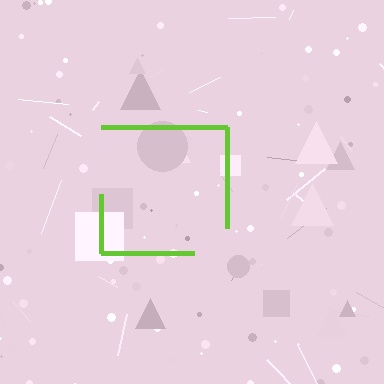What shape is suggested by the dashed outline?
The dashed outline suggests a square.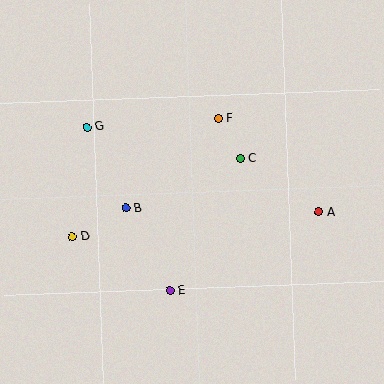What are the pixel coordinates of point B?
Point B is at (126, 208).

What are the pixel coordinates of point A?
Point A is at (319, 212).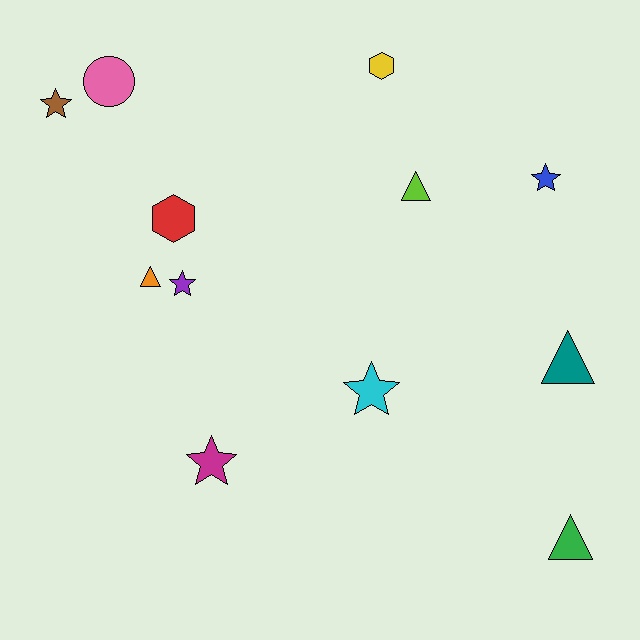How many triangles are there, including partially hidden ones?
There are 4 triangles.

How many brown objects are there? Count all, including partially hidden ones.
There is 1 brown object.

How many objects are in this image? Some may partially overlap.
There are 12 objects.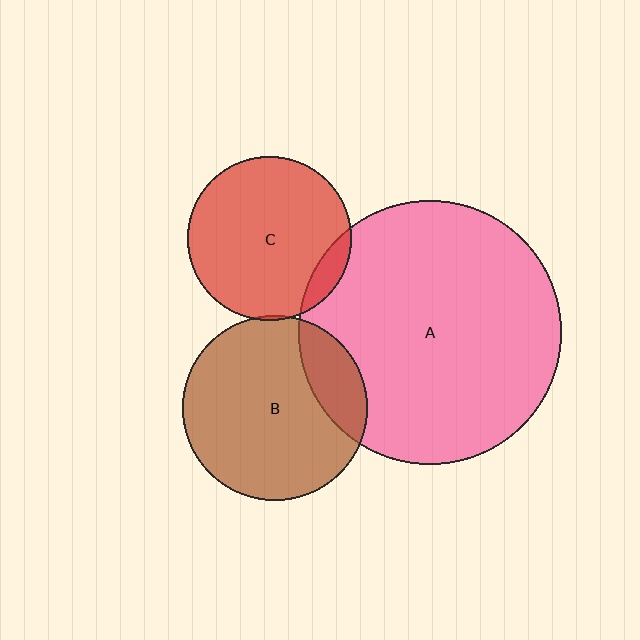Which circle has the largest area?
Circle A (pink).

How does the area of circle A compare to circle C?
Approximately 2.6 times.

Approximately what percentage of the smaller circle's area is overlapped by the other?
Approximately 10%.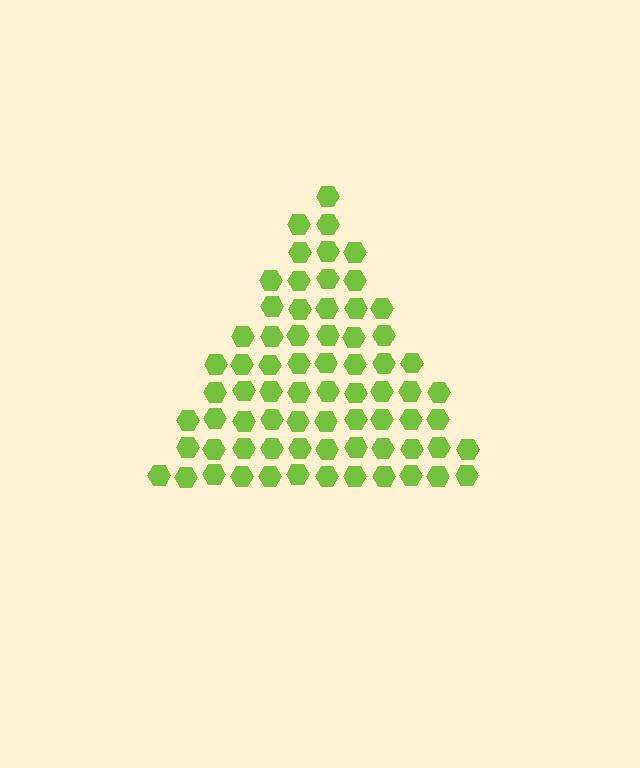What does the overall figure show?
The overall figure shows a triangle.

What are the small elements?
The small elements are hexagons.